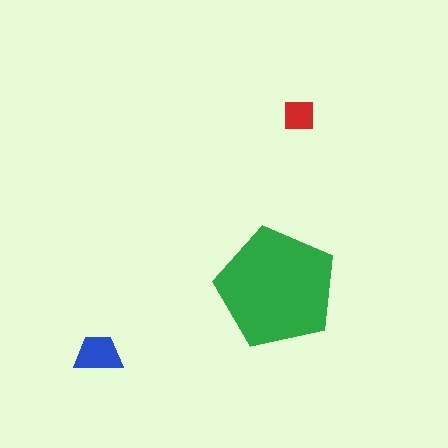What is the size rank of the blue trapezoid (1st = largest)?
2nd.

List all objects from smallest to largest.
The red square, the blue trapezoid, the green pentagon.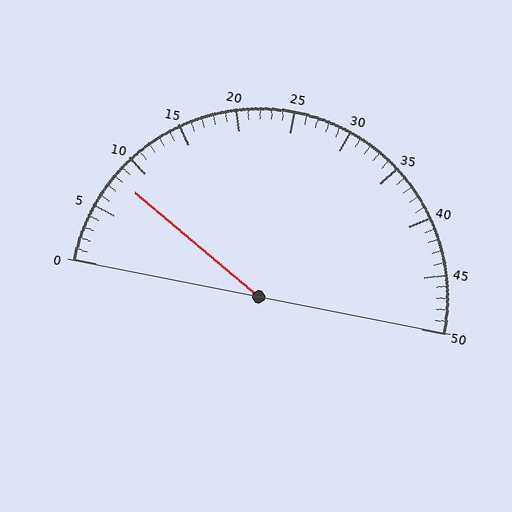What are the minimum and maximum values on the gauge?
The gauge ranges from 0 to 50.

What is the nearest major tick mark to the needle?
The nearest major tick mark is 10.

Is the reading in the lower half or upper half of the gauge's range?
The reading is in the lower half of the range (0 to 50).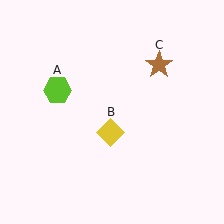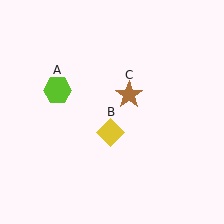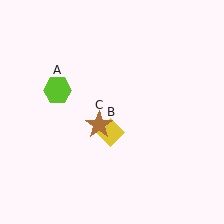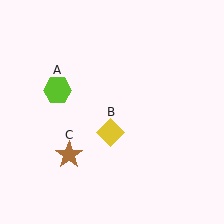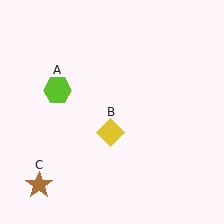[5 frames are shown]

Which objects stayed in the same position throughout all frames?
Lime hexagon (object A) and yellow diamond (object B) remained stationary.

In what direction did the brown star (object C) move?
The brown star (object C) moved down and to the left.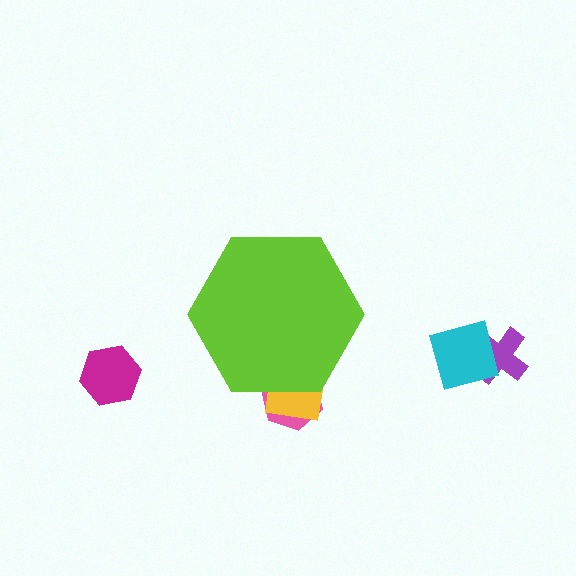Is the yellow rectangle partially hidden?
Yes, the yellow rectangle is partially hidden behind the lime hexagon.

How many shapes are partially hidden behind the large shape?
2 shapes are partially hidden.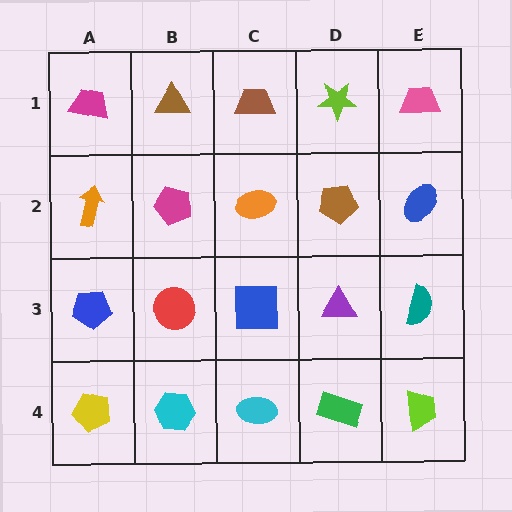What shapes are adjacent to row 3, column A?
An orange arrow (row 2, column A), a yellow pentagon (row 4, column A), a red circle (row 3, column B).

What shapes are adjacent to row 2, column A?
A magenta trapezoid (row 1, column A), a blue pentagon (row 3, column A), a magenta pentagon (row 2, column B).